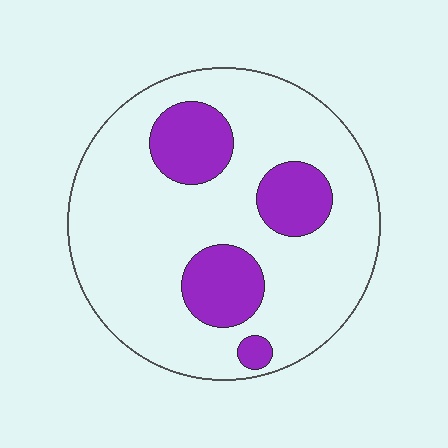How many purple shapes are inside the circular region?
4.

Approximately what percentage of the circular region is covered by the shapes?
Approximately 20%.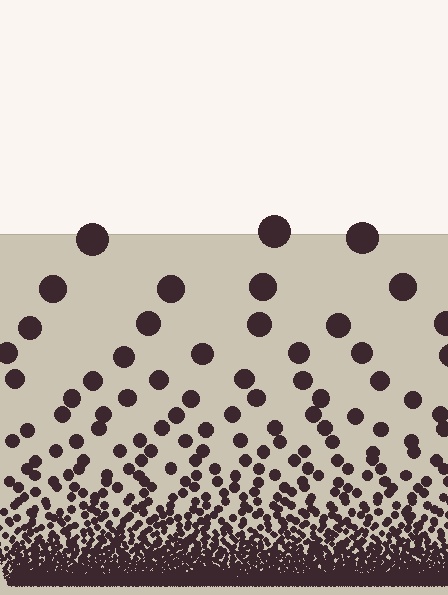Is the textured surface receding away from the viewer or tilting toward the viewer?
The surface appears to tilt toward the viewer. Texture elements get larger and sparser toward the top.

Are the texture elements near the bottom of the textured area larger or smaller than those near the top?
Smaller. The gradient is inverted — elements near the bottom are smaller and denser.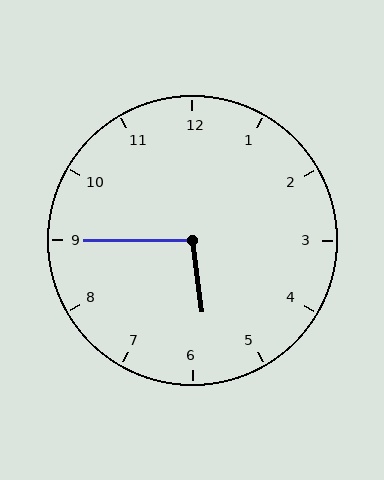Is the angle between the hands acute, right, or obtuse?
It is obtuse.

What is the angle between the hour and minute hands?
Approximately 98 degrees.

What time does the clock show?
5:45.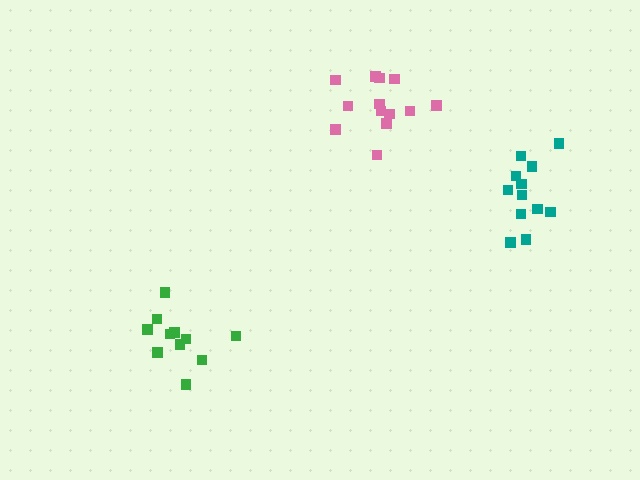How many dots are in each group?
Group 1: 13 dots, Group 2: 11 dots, Group 3: 12 dots (36 total).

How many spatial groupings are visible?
There are 3 spatial groupings.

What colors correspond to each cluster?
The clusters are colored: pink, green, teal.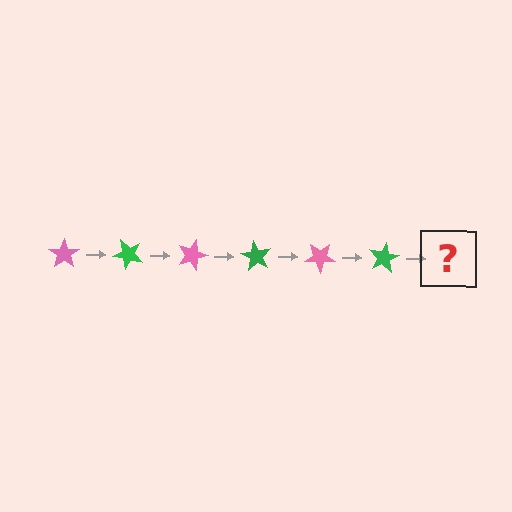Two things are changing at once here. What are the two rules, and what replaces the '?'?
The two rules are that it rotates 45 degrees each step and the color cycles through pink and green. The '?' should be a pink star, rotated 270 degrees from the start.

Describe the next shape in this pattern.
It should be a pink star, rotated 270 degrees from the start.